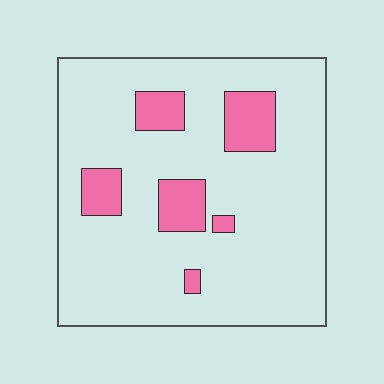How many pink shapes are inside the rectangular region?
6.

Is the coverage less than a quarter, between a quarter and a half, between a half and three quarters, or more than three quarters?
Less than a quarter.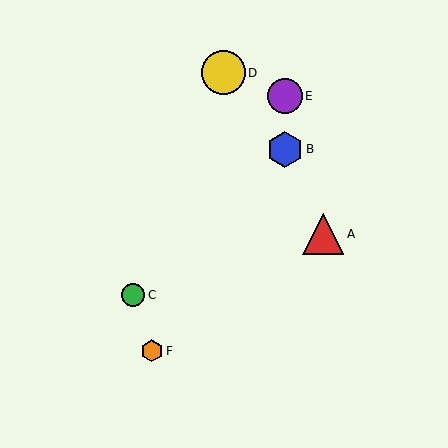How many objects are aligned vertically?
2 objects (B, E) are aligned vertically.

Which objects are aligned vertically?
Objects B, E are aligned vertically.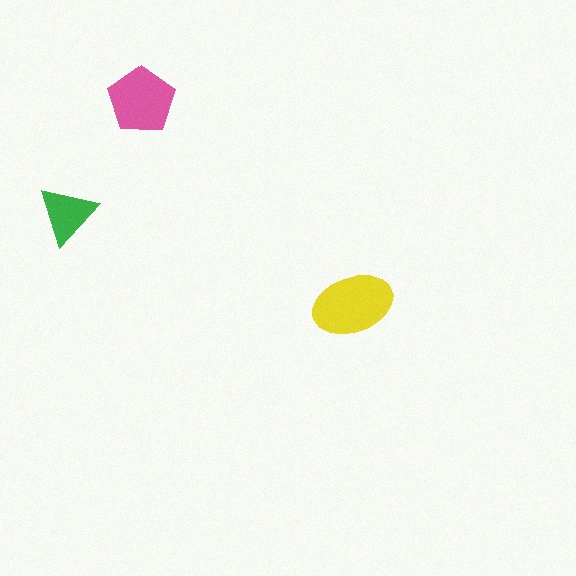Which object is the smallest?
The green triangle.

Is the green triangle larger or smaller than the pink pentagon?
Smaller.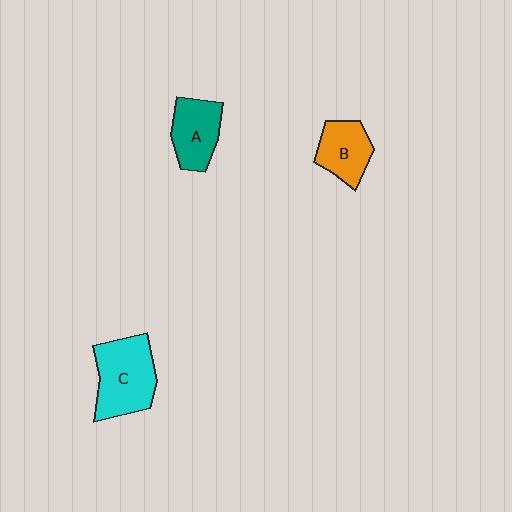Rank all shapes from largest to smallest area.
From largest to smallest: C (cyan), A (teal), B (orange).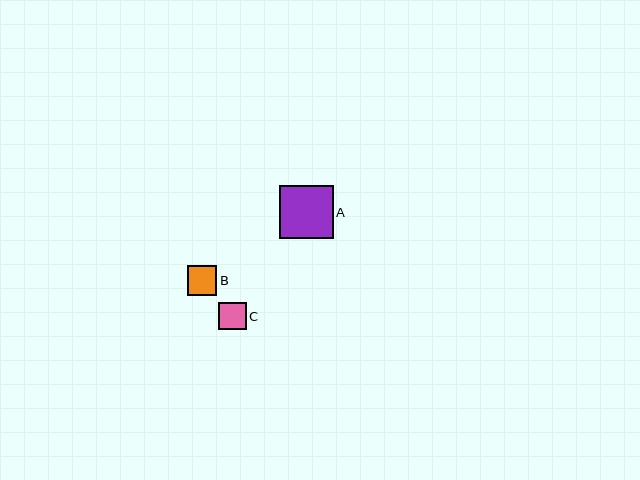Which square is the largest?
Square A is the largest with a size of approximately 53 pixels.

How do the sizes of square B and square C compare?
Square B and square C are approximately the same size.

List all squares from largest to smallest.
From largest to smallest: A, B, C.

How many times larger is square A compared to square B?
Square A is approximately 1.8 times the size of square B.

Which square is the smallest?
Square C is the smallest with a size of approximately 27 pixels.